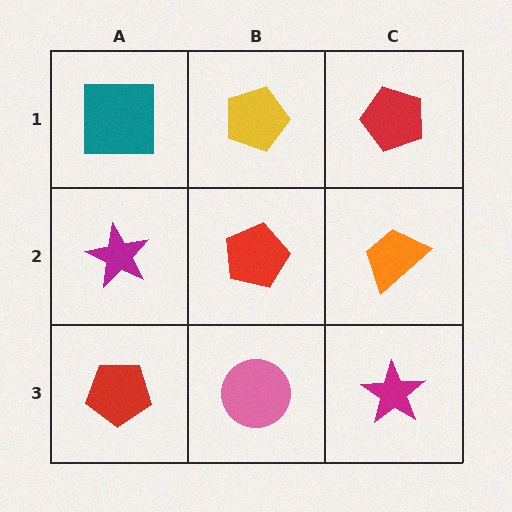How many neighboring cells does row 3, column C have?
2.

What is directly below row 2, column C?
A magenta star.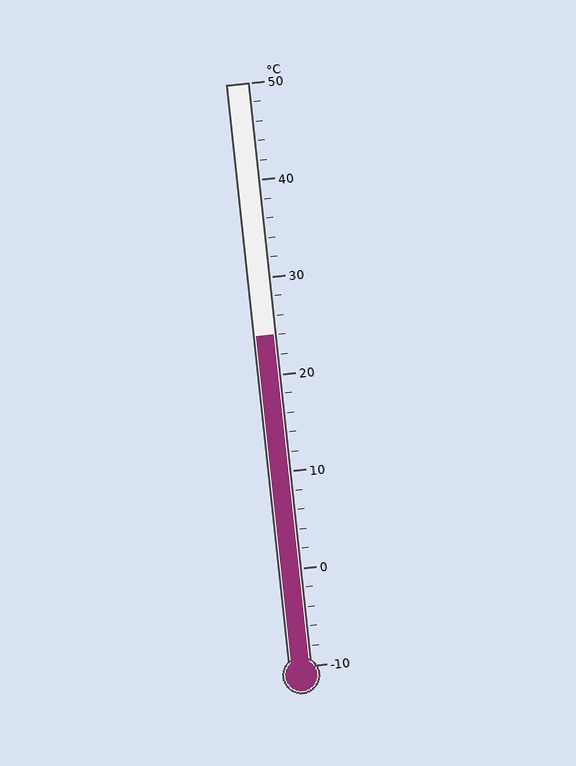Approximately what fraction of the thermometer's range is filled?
The thermometer is filled to approximately 55% of its range.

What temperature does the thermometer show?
The thermometer shows approximately 24°C.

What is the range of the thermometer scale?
The thermometer scale ranges from -10°C to 50°C.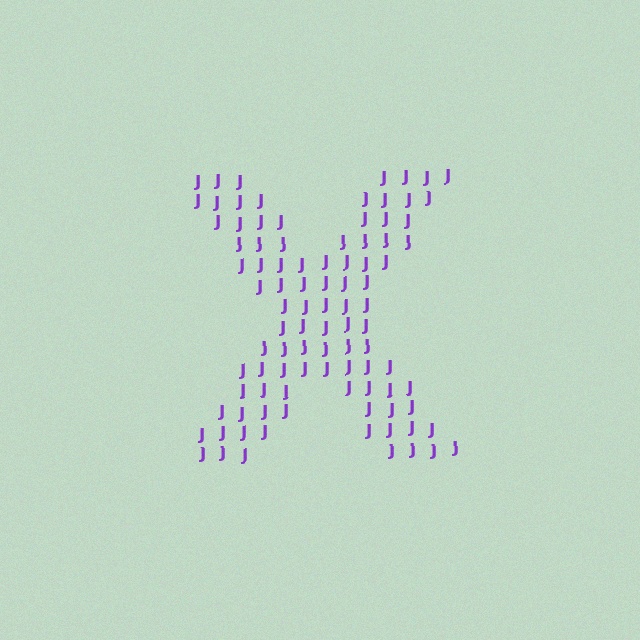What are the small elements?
The small elements are letter J's.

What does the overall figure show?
The overall figure shows the letter X.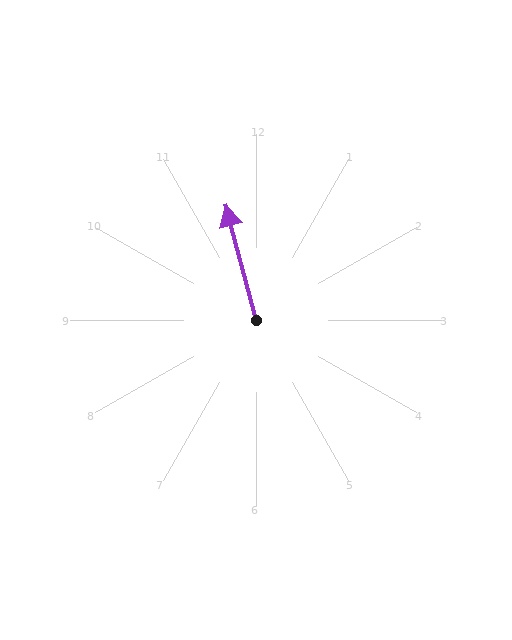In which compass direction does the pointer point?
North.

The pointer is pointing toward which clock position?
Roughly 12 o'clock.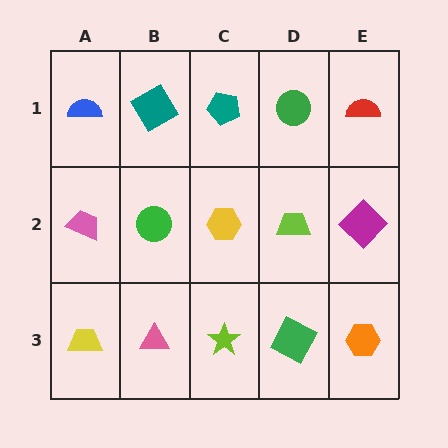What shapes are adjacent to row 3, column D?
A lime trapezoid (row 2, column D), a lime star (row 3, column C), an orange hexagon (row 3, column E).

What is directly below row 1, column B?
A green circle.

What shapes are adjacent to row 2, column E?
A red semicircle (row 1, column E), an orange hexagon (row 3, column E), a lime trapezoid (row 2, column D).